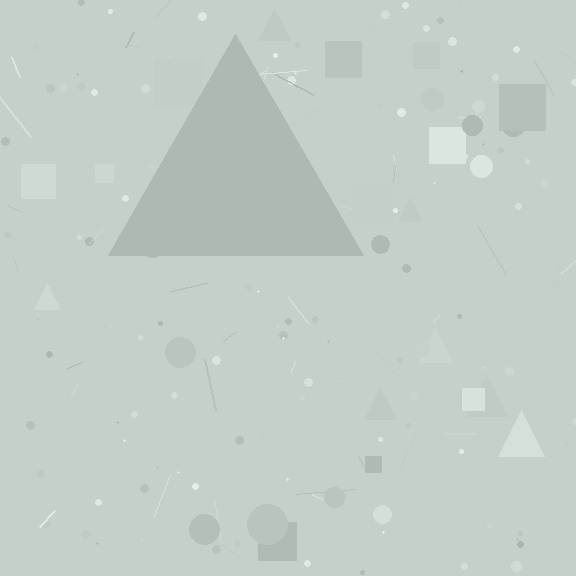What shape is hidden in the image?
A triangle is hidden in the image.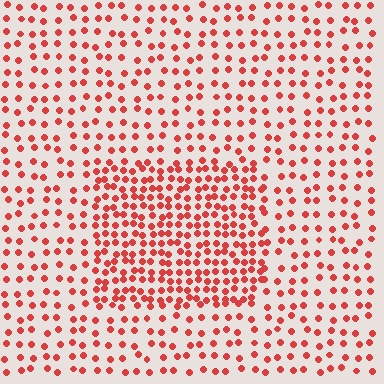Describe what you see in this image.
The image contains small red elements arranged at two different densities. A rectangle-shaped region is visible where the elements are more densely packed than the surrounding area.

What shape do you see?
I see a rectangle.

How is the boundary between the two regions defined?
The boundary is defined by a change in element density (approximately 2.0x ratio). All elements are the same color, size, and shape.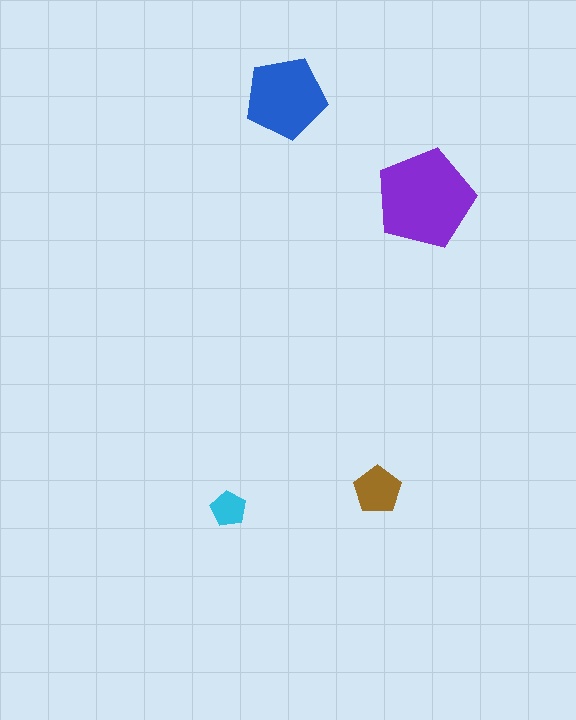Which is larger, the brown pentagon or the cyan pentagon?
The brown one.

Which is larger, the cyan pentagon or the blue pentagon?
The blue one.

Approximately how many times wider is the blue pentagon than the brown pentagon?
About 1.5 times wider.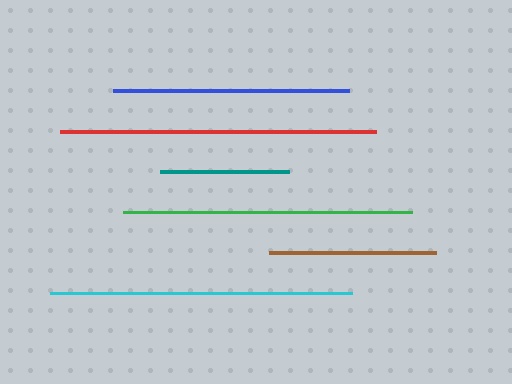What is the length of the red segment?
The red segment is approximately 316 pixels long.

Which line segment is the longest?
The red line is the longest at approximately 316 pixels.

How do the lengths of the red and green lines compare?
The red and green lines are approximately the same length.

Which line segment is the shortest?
The teal line is the shortest at approximately 129 pixels.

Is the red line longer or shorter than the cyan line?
The red line is longer than the cyan line.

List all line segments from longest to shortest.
From longest to shortest: red, cyan, green, blue, brown, teal.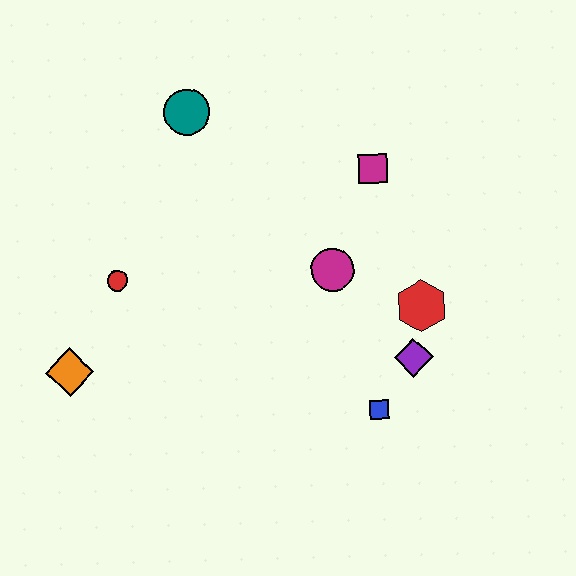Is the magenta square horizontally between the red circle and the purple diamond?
Yes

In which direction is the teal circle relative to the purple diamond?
The teal circle is above the purple diamond.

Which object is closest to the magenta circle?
The red hexagon is closest to the magenta circle.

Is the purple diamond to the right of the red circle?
Yes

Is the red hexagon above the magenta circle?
No